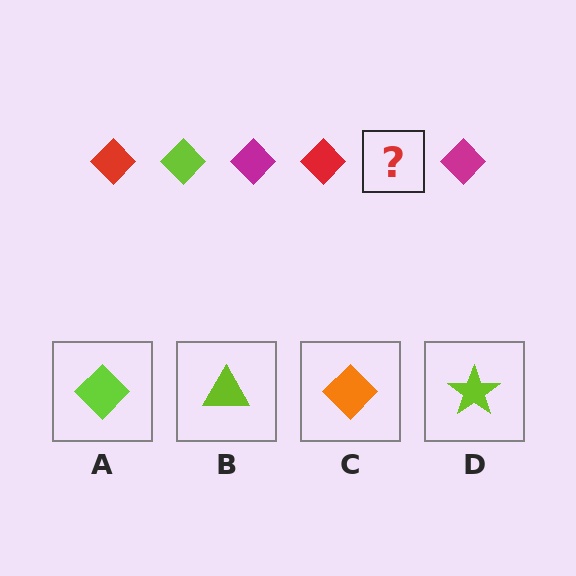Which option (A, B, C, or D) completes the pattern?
A.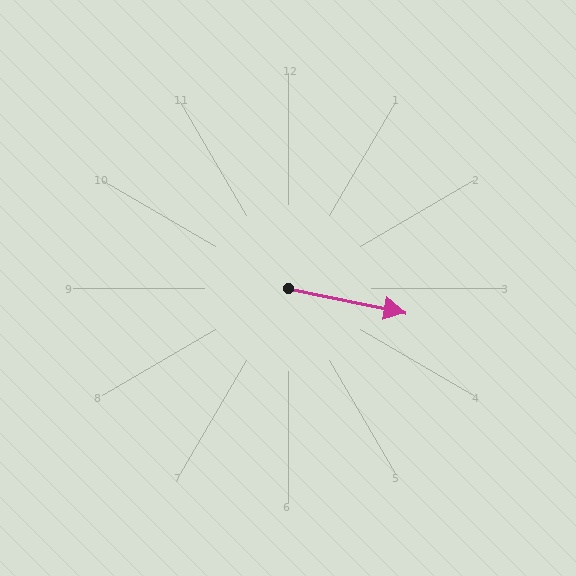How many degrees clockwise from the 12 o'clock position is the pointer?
Approximately 102 degrees.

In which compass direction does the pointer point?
East.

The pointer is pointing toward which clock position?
Roughly 3 o'clock.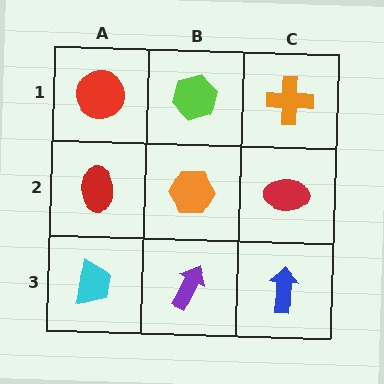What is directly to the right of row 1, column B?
An orange cross.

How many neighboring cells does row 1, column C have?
2.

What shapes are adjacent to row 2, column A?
A red circle (row 1, column A), a cyan trapezoid (row 3, column A), an orange hexagon (row 2, column B).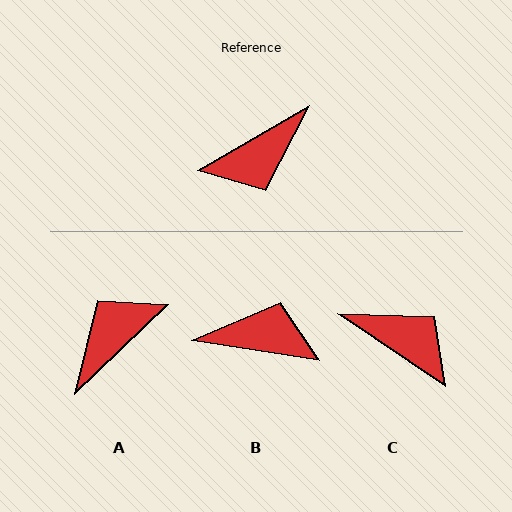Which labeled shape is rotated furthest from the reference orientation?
A, about 166 degrees away.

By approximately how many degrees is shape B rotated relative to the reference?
Approximately 141 degrees counter-clockwise.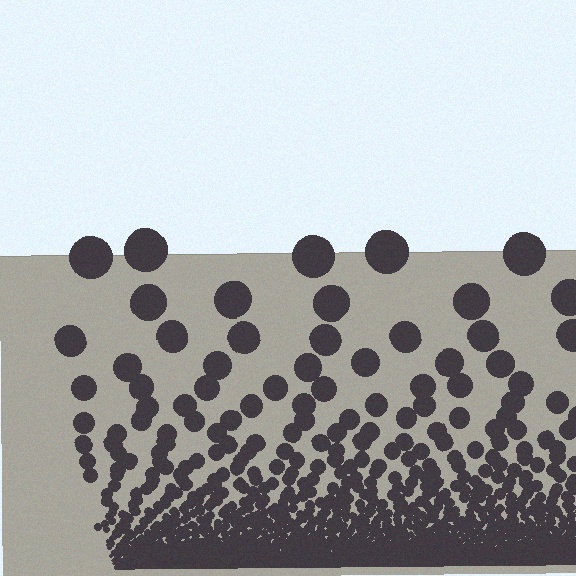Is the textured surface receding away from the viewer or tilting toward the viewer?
The surface appears to tilt toward the viewer. Texture elements get larger and sparser toward the top.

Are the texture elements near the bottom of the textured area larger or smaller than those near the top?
Smaller. The gradient is inverted — elements near the bottom are smaller and denser.